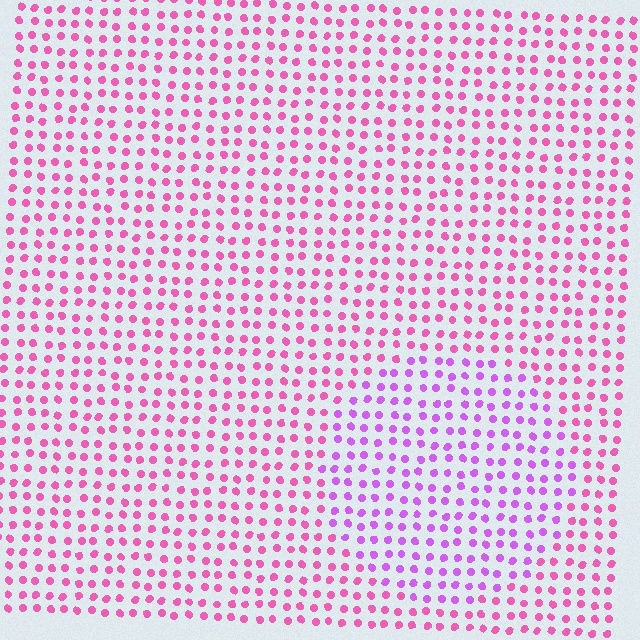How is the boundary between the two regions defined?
The boundary is defined purely by a slight shift in hue (about 35 degrees). Spacing, size, and orientation are identical on both sides.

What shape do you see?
I see a circle.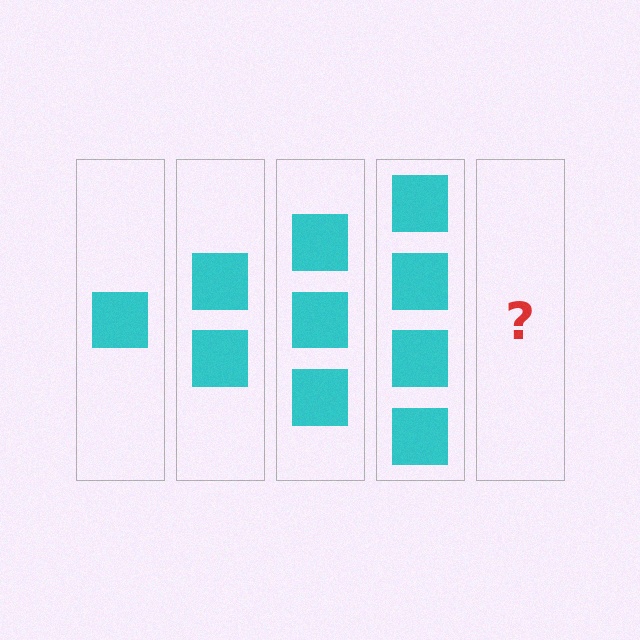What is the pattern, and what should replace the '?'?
The pattern is that each step adds one more square. The '?' should be 5 squares.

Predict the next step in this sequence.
The next step is 5 squares.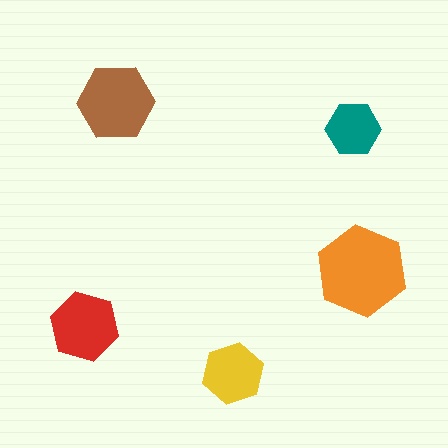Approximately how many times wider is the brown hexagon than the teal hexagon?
About 1.5 times wider.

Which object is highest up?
The brown hexagon is topmost.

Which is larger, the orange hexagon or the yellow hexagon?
The orange one.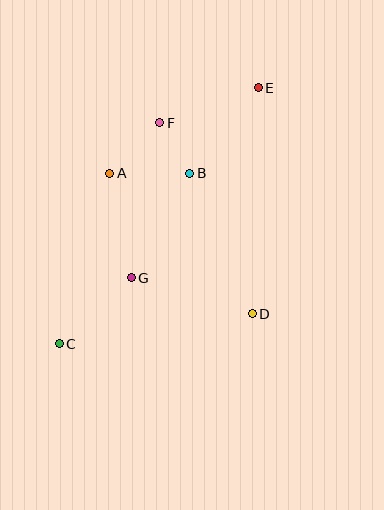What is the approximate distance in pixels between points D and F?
The distance between D and F is approximately 212 pixels.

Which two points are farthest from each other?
Points C and E are farthest from each other.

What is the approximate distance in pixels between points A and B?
The distance between A and B is approximately 80 pixels.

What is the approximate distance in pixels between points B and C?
The distance between B and C is approximately 215 pixels.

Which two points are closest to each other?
Points B and F are closest to each other.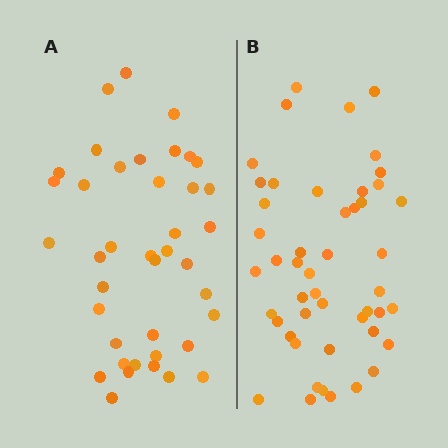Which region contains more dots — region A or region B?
Region B (the right region) has more dots.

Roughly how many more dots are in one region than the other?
Region B has roughly 8 or so more dots than region A.